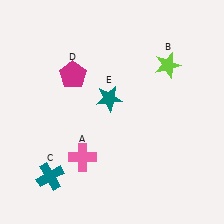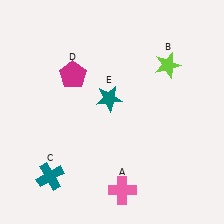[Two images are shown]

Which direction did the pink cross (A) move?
The pink cross (A) moved right.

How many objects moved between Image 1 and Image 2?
1 object moved between the two images.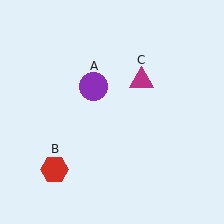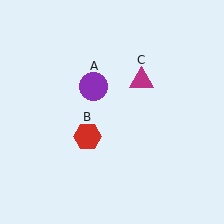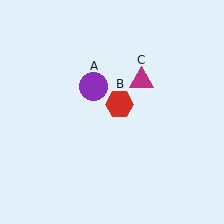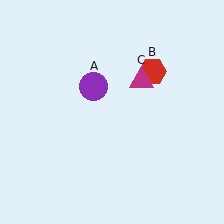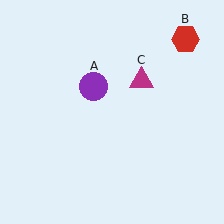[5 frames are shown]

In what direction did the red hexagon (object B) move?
The red hexagon (object B) moved up and to the right.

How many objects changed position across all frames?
1 object changed position: red hexagon (object B).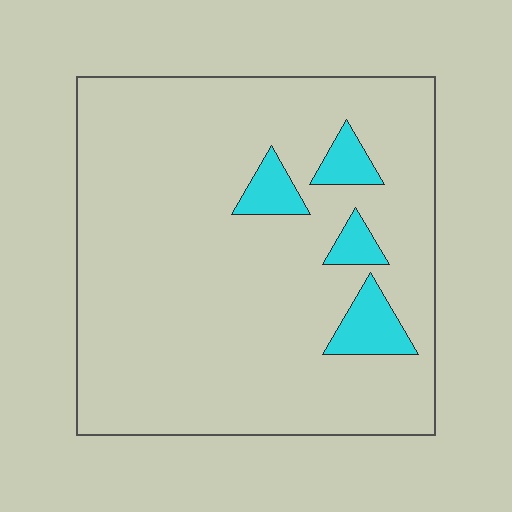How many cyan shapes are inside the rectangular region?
4.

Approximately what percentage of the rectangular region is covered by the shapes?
Approximately 10%.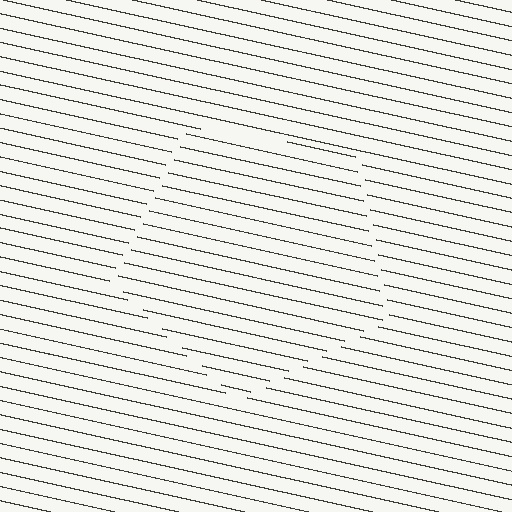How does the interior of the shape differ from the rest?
The interior of the shape contains the same grating, shifted by half a period — the contour is defined by the phase discontinuity where line-ends from the inner and outer gratings abut.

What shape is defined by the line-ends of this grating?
An illusory pentagon. The interior of the shape contains the same grating, shifted by half a period — the contour is defined by the phase discontinuity where line-ends from the inner and outer gratings abut.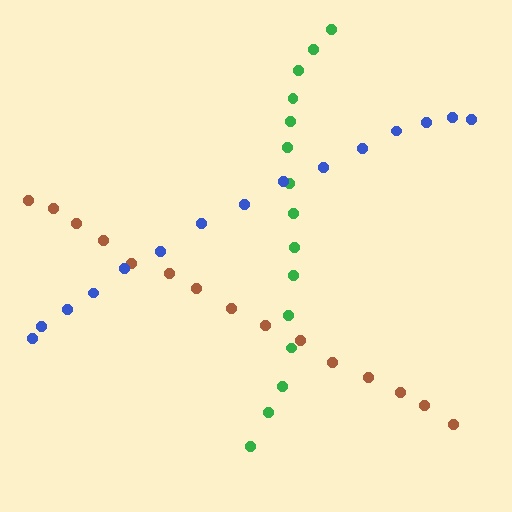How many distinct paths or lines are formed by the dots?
There are 3 distinct paths.